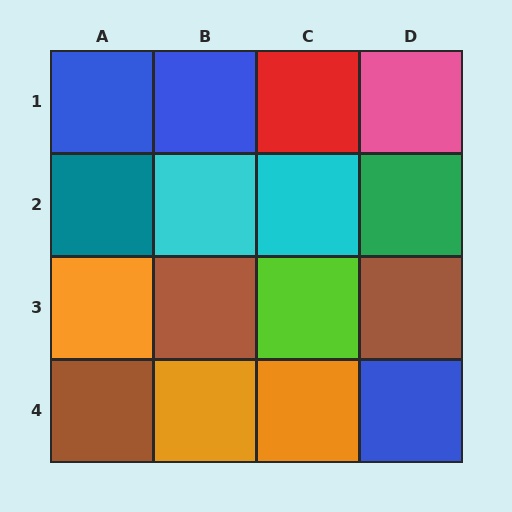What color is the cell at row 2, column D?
Green.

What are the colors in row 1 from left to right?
Blue, blue, red, pink.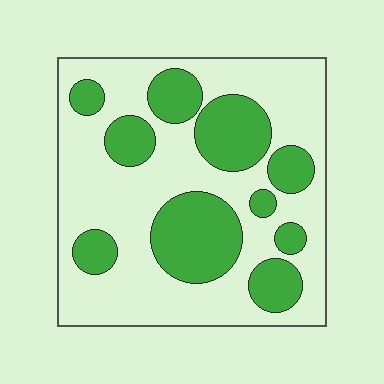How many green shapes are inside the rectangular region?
10.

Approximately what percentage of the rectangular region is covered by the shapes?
Approximately 35%.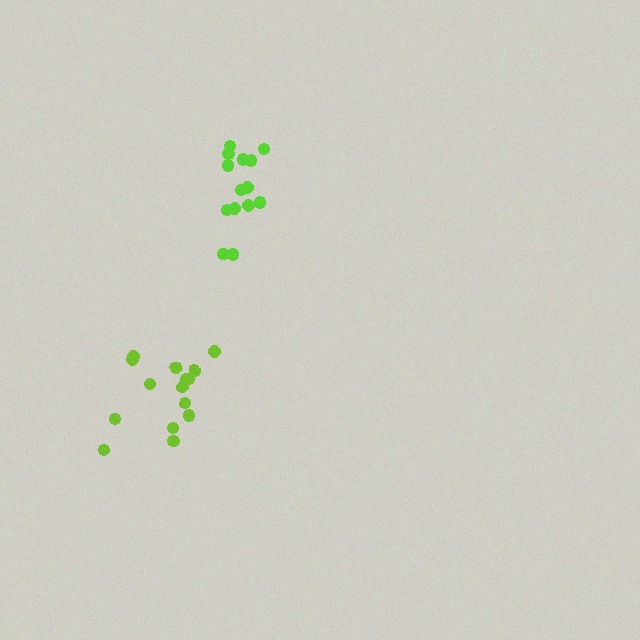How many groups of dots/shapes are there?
There are 2 groups.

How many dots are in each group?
Group 1: 14 dots, Group 2: 15 dots (29 total).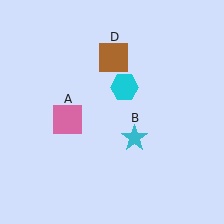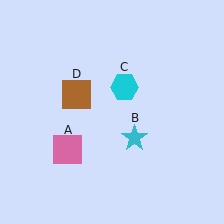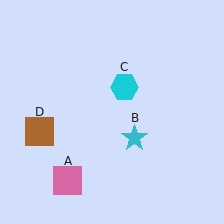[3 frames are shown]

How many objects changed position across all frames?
2 objects changed position: pink square (object A), brown square (object D).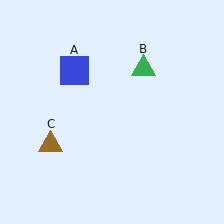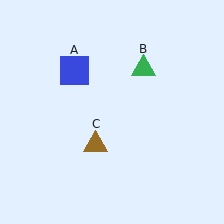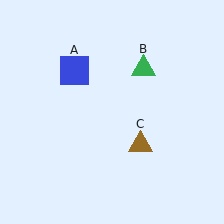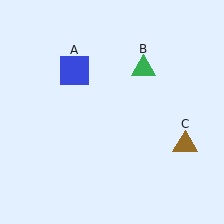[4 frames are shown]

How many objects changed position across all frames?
1 object changed position: brown triangle (object C).